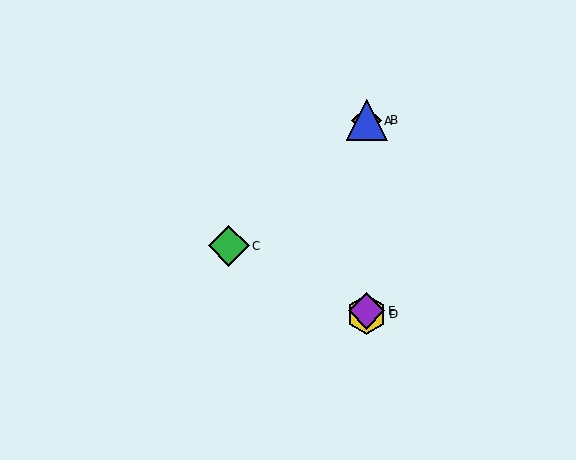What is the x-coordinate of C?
Object C is at x≈229.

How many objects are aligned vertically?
4 objects (A, B, D, E) are aligned vertically.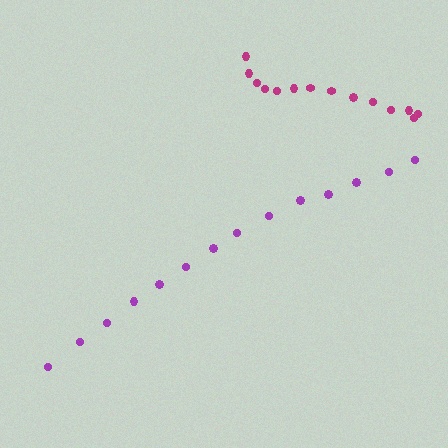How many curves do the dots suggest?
There are 2 distinct paths.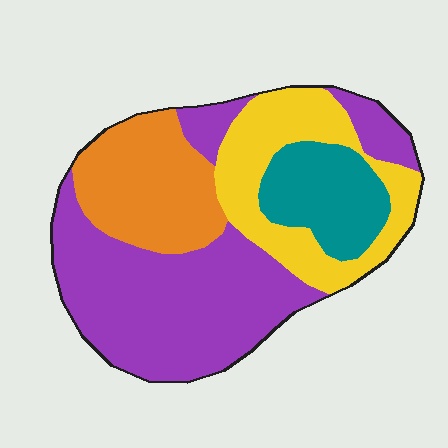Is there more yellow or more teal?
Yellow.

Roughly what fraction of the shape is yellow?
Yellow takes up about one fifth (1/5) of the shape.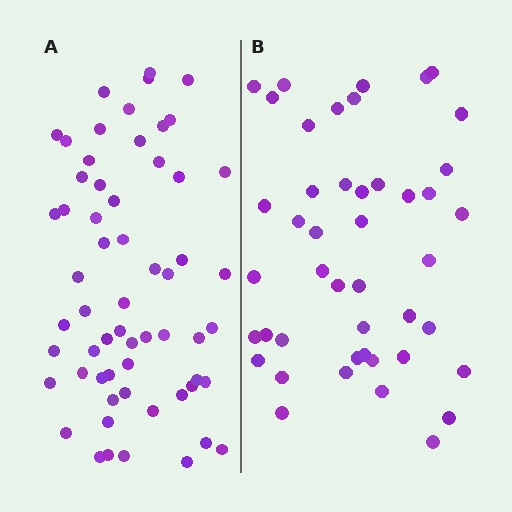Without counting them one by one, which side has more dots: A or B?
Region A (the left region) has more dots.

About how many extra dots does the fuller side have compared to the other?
Region A has approximately 15 more dots than region B.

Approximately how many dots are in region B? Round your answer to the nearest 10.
About 40 dots. (The exact count is 45, which rounds to 40.)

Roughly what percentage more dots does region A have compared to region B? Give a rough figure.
About 35% more.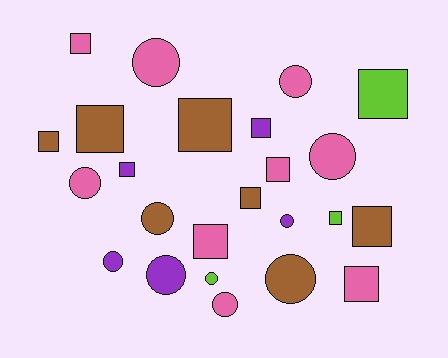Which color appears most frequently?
Pink, with 9 objects.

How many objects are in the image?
There are 24 objects.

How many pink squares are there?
There are 4 pink squares.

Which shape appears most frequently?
Square, with 13 objects.